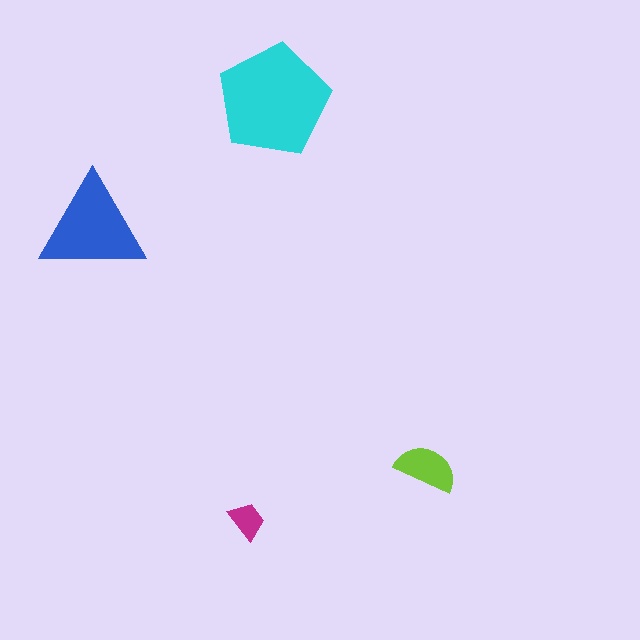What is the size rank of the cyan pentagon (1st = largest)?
1st.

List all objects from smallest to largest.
The magenta trapezoid, the lime semicircle, the blue triangle, the cyan pentagon.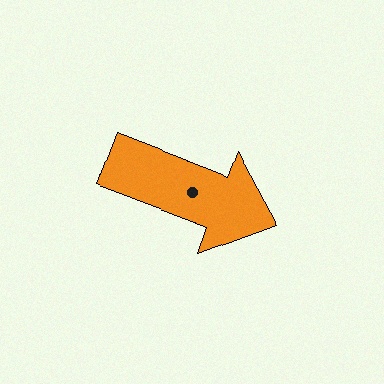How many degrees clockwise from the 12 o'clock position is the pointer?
Approximately 111 degrees.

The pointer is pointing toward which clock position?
Roughly 4 o'clock.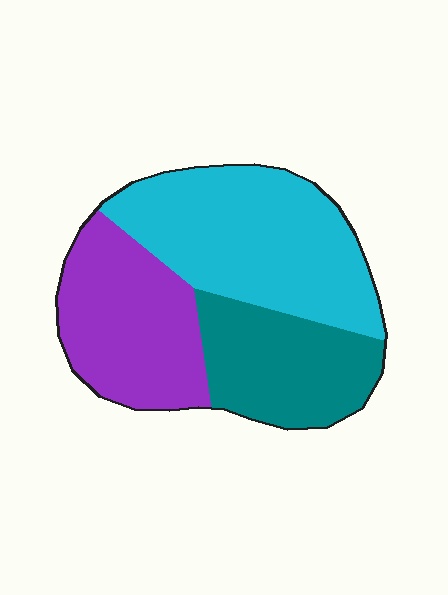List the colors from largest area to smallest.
From largest to smallest: cyan, purple, teal.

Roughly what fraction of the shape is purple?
Purple covers around 30% of the shape.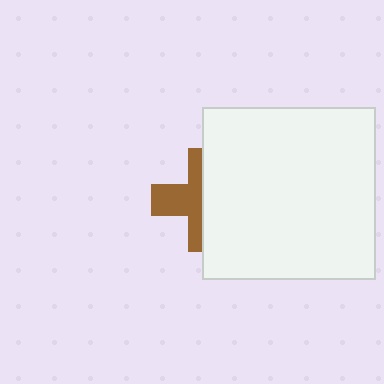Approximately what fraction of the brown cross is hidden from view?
Roughly 54% of the brown cross is hidden behind the white square.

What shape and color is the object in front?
The object in front is a white square.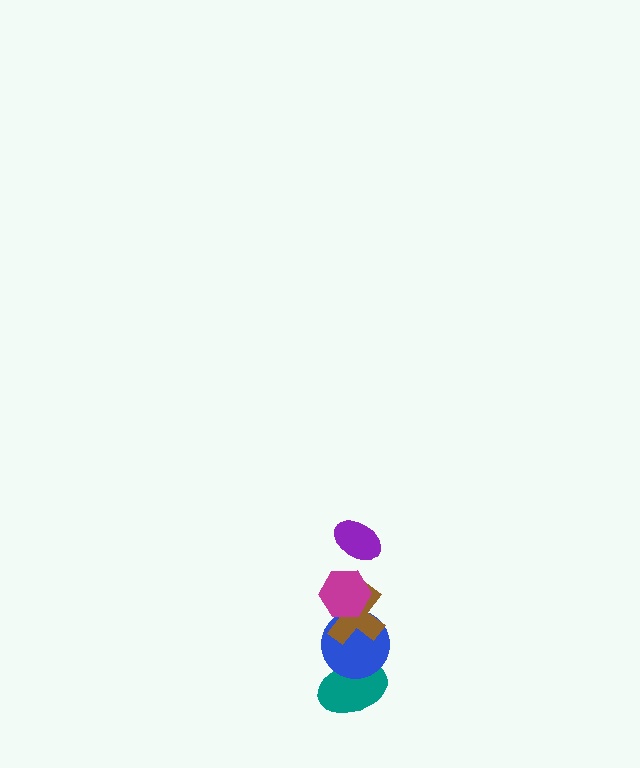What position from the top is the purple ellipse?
The purple ellipse is 1st from the top.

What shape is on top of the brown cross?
The magenta hexagon is on top of the brown cross.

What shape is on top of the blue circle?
The brown cross is on top of the blue circle.